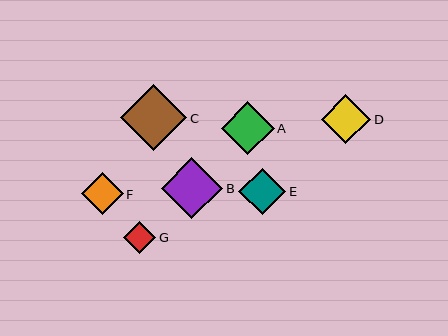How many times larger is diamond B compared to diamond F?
Diamond B is approximately 1.5 times the size of diamond F.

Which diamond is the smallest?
Diamond G is the smallest with a size of approximately 32 pixels.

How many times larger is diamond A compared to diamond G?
Diamond A is approximately 1.6 times the size of diamond G.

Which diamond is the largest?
Diamond C is the largest with a size of approximately 66 pixels.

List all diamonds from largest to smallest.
From largest to smallest: C, B, A, D, E, F, G.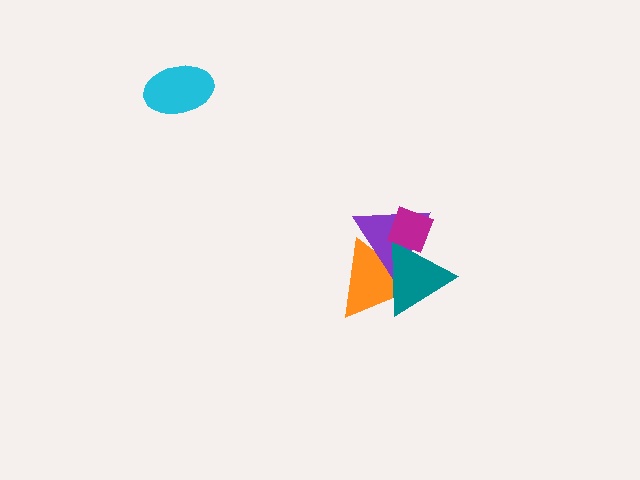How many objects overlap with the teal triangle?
3 objects overlap with the teal triangle.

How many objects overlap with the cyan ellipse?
0 objects overlap with the cyan ellipse.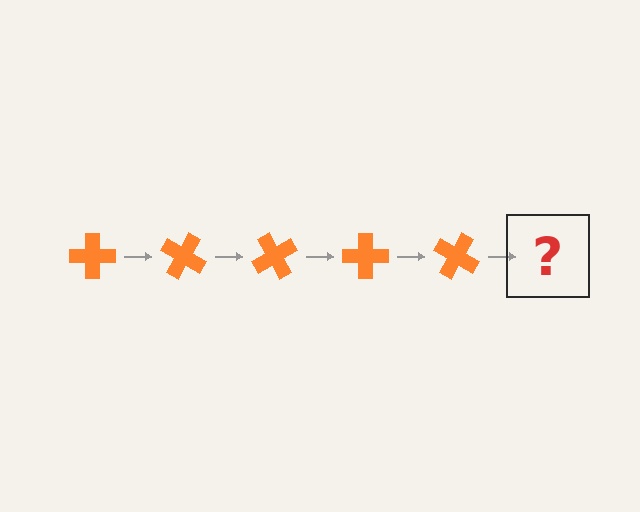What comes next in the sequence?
The next element should be an orange cross rotated 150 degrees.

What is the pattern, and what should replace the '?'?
The pattern is that the cross rotates 30 degrees each step. The '?' should be an orange cross rotated 150 degrees.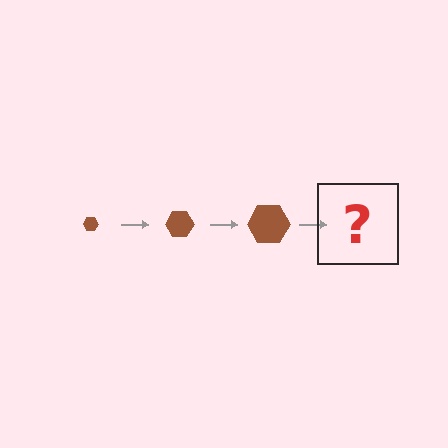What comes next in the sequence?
The next element should be a brown hexagon, larger than the previous one.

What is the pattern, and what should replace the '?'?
The pattern is that the hexagon gets progressively larger each step. The '?' should be a brown hexagon, larger than the previous one.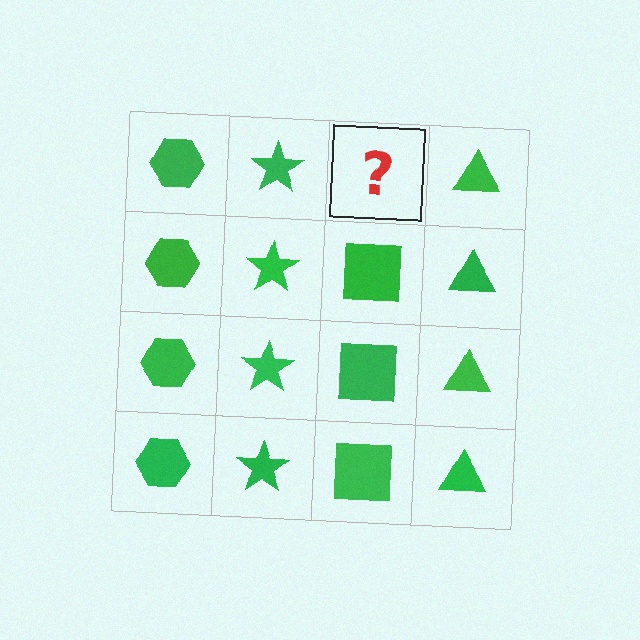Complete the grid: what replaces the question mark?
The question mark should be replaced with a green square.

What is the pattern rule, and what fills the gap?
The rule is that each column has a consistent shape. The gap should be filled with a green square.